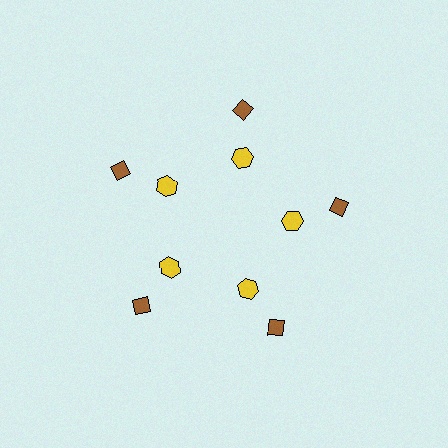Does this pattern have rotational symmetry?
Yes, this pattern has 5-fold rotational symmetry. It looks the same after rotating 72 degrees around the center.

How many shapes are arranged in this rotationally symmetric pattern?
There are 10 shapes, arranged in 5 groups of 2.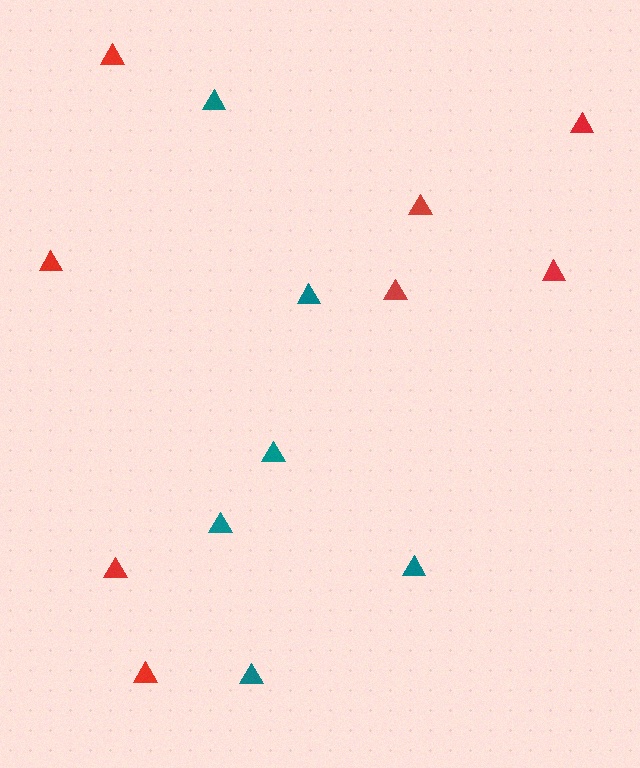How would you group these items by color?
There are 2 groups: one group of teal triangles (6) and one group of red triangles (8).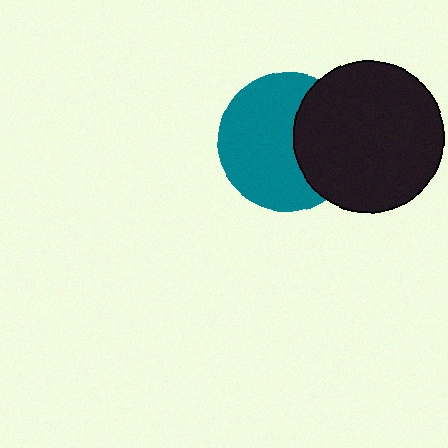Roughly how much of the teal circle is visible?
About half of it is visible (roughly 64%).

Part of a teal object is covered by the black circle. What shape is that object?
It is a circle.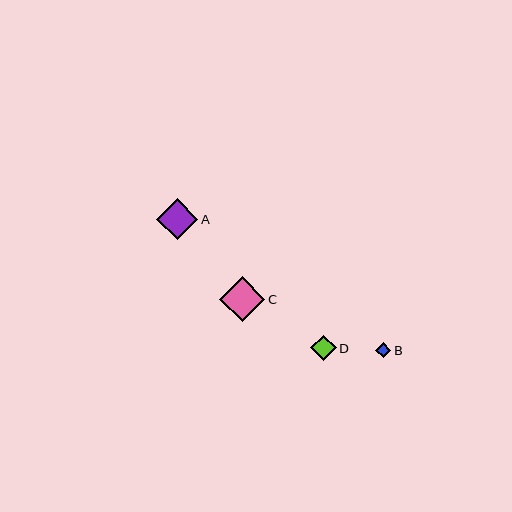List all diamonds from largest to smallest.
From largest to smallest: C, A, D, B.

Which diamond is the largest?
Diamond C is the largest with a size of approximately 45 pixels.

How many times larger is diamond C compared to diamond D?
Diamond C is approximately 1.8 times the size of diamond D.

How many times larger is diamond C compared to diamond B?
Diamond C is approximately 3.0 times the size of diamond B.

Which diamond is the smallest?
Diamond B is the smallest with a size of approximately 15 pixels.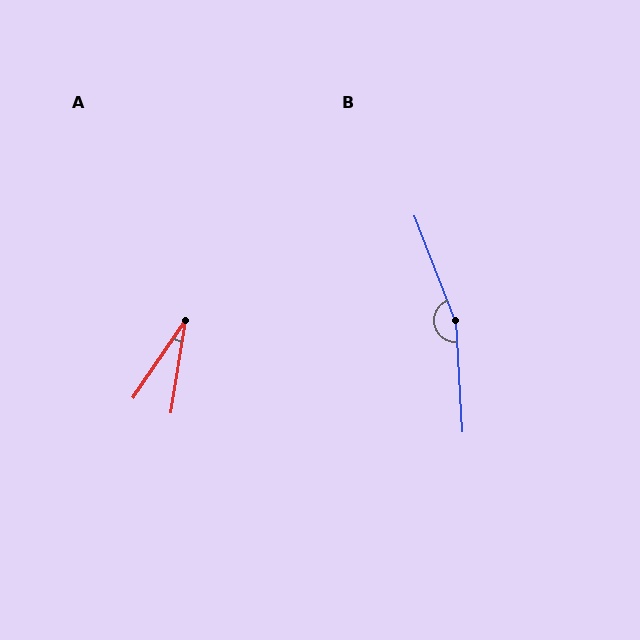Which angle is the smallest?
A, at approximately 25 degrees.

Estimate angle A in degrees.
Approximately 25 degrees.